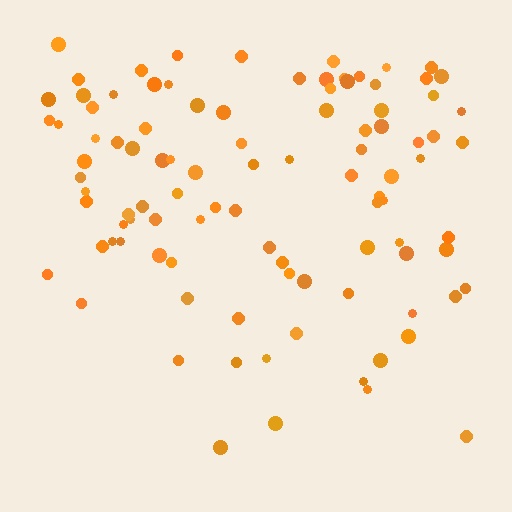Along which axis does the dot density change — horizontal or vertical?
Vertical.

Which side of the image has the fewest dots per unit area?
The bottom.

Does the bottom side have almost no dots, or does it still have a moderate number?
Still a moderate number, just noticeably fewer than the top.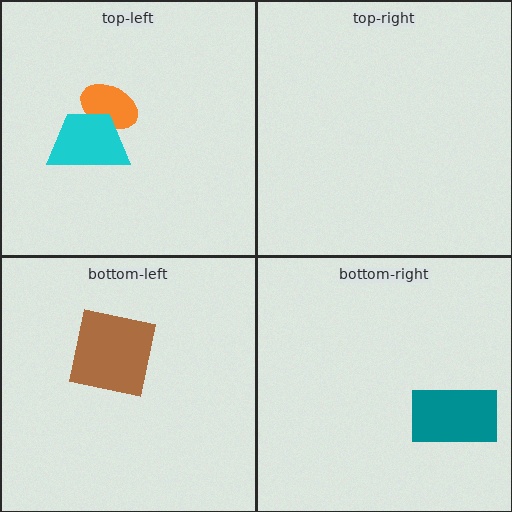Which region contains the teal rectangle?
The bottom-right region.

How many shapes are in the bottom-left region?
1.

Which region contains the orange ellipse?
The top-left region.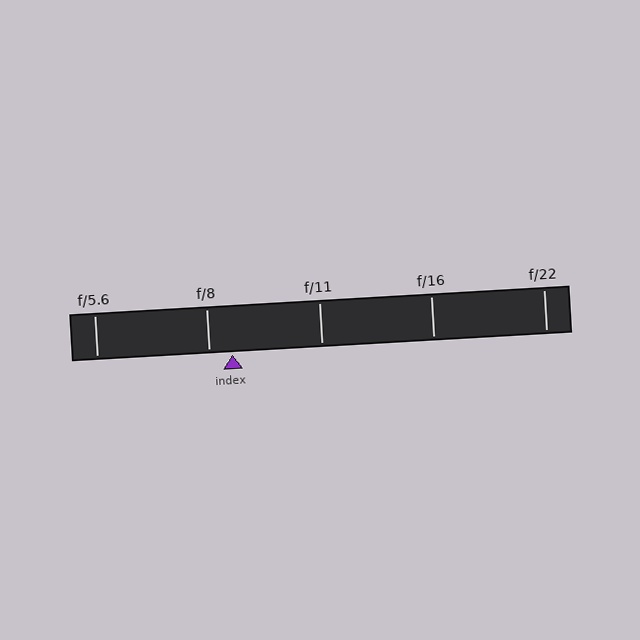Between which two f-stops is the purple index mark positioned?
The index mark is between f/8 and f/11.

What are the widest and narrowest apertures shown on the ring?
The widest aperture shown is f/5.6 and the narrowest is f/22.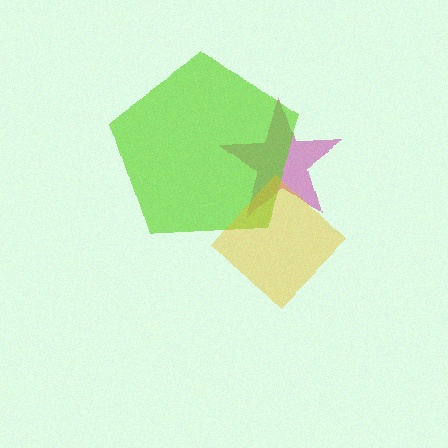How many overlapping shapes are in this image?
There are 3 overlapping shapes in the image.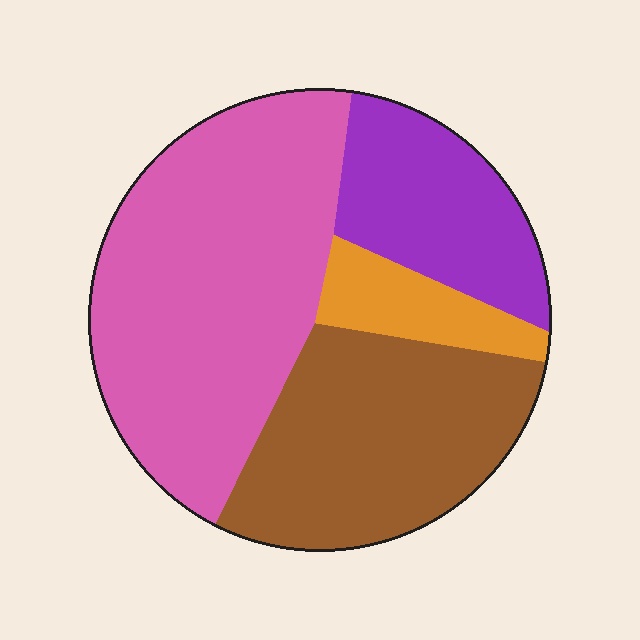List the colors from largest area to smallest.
From largest to smallest: pink, brown, purple, orange.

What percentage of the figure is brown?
Brown takes up about one third (1/3) of the figure.